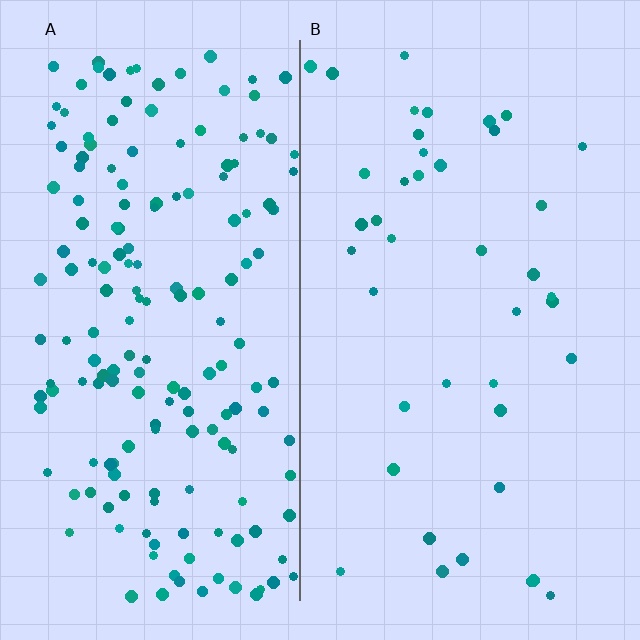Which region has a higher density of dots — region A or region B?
A (the left).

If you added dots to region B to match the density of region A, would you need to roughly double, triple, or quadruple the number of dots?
Approximately quadruple.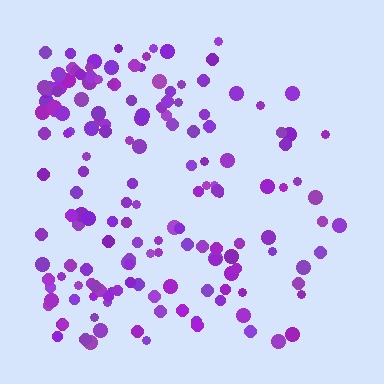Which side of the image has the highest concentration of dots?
The left.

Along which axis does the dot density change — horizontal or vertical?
Horizontal.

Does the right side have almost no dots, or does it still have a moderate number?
Still a moderate number, just noticeably fewer than the left.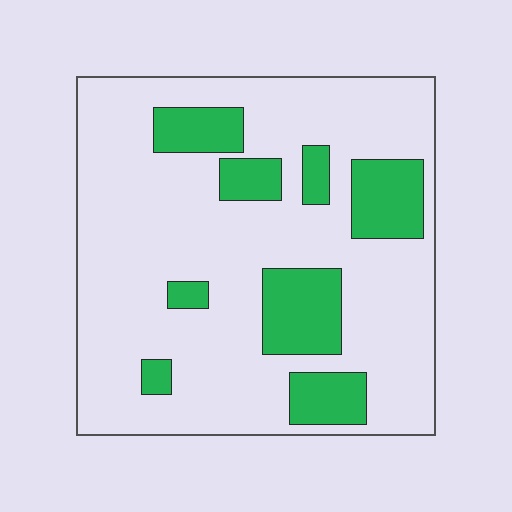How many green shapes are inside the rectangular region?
8.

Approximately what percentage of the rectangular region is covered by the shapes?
Approximately 20%.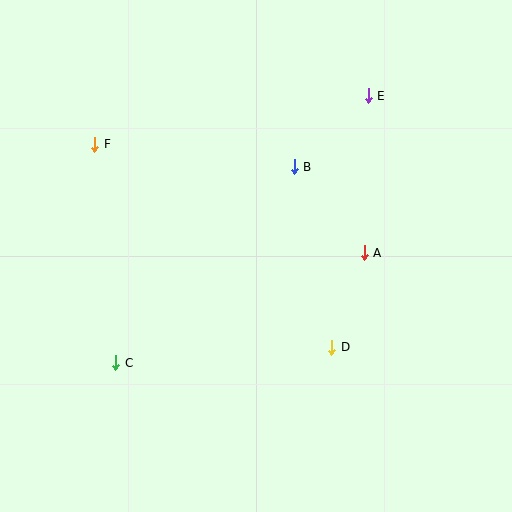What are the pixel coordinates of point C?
Point C is at (115, 363).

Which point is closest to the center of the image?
Point B at (294, 167) is closest to the center.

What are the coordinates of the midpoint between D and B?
The midpoint between D and B is at (313, 257).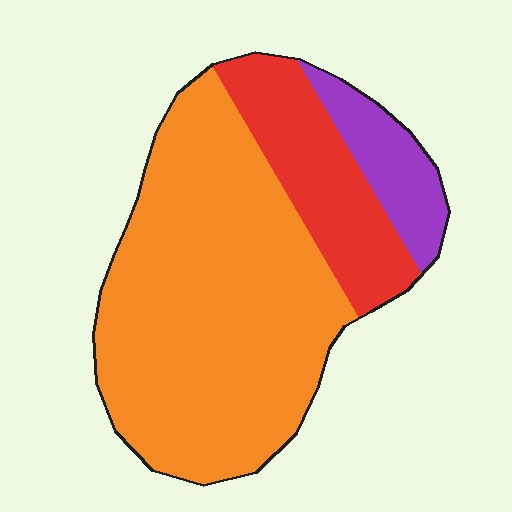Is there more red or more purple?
Red.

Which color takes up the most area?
Orange, at roughly 70%.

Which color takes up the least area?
Purple, at roughly 10%.